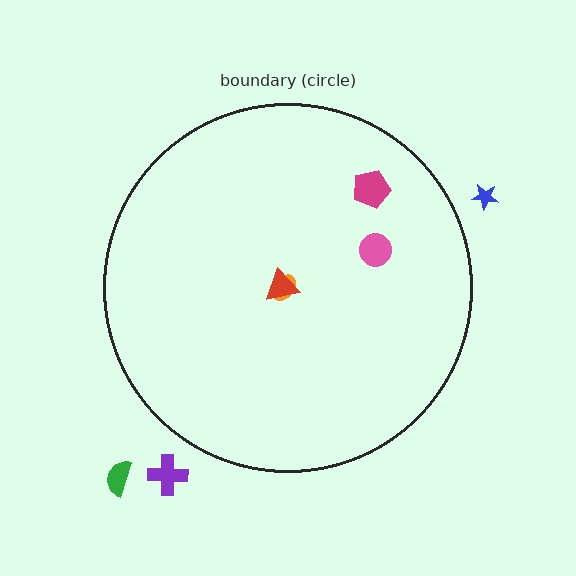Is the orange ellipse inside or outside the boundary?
Inside.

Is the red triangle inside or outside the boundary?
Inside.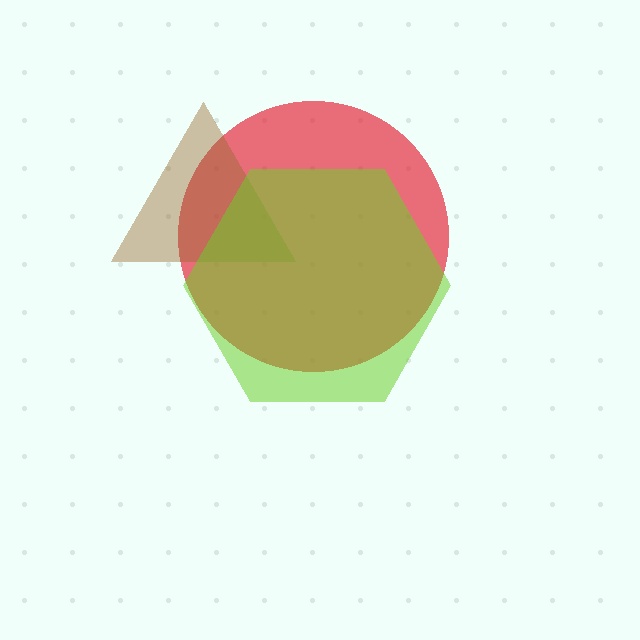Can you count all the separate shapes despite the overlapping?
Yes, there are 3 separate shapes.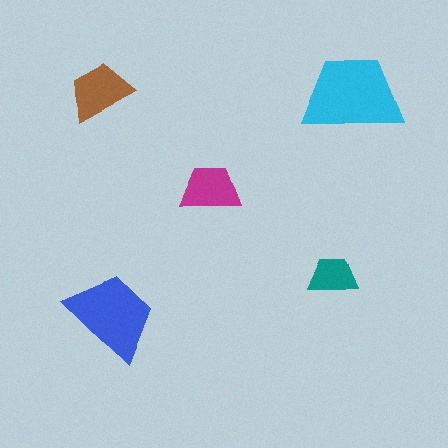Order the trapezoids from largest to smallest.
the cyan one, the blue one, the brown one, the magenta one, the teal one.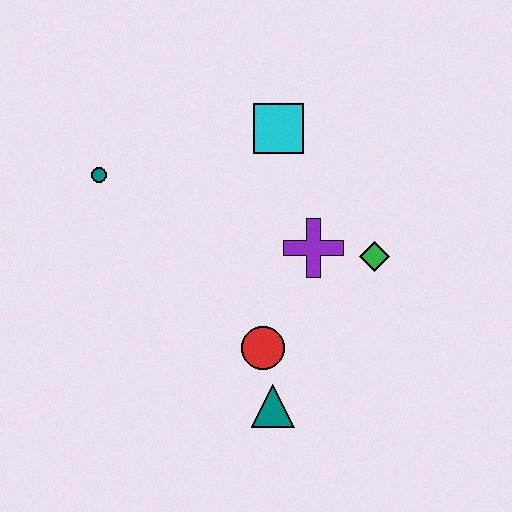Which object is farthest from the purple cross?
The teal circle is farthest from the purple cross.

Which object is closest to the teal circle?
The cyan square is closest to the teal circle.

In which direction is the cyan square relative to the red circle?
The cyan square is above the red circle.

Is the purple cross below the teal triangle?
No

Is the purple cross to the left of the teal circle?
No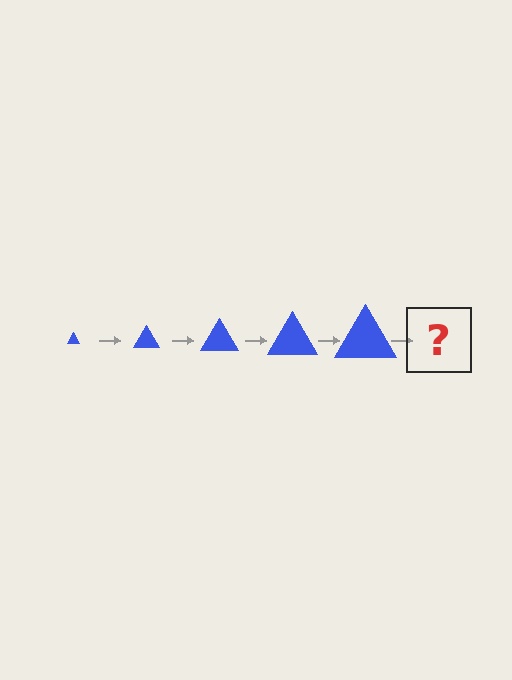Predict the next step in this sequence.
The next step is a blue triangle, larger than the previous one.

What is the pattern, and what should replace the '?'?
The pattern is that the triangle gets progressively larger each step. The '?' should be a blue triangle, larger than the previous one.